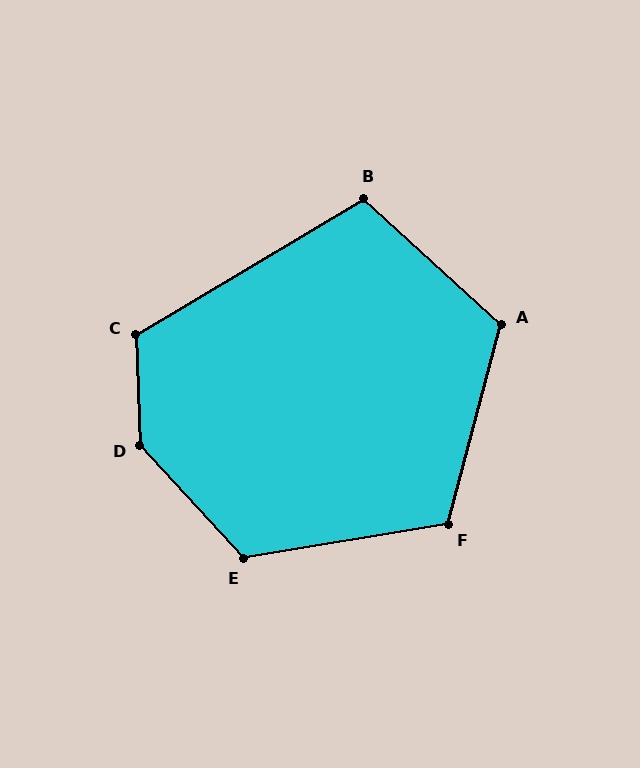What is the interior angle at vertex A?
Approximately 118 degrees (obtuse).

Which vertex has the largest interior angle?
D, at approximately 139 degrees.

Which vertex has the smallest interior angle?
B, at approximately 106 degrees.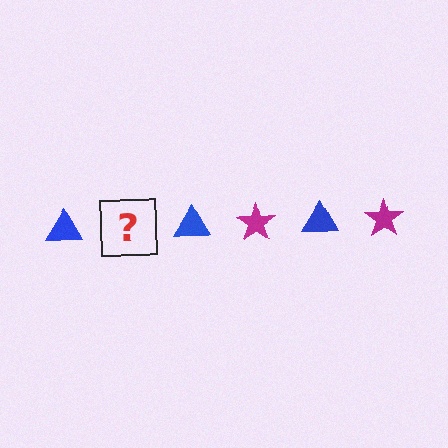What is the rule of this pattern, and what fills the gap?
The rule is that the pattern alternates between blue triangle and magenta star. The gap should be filled with a magenta star.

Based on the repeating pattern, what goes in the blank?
The blank should be a magenta star.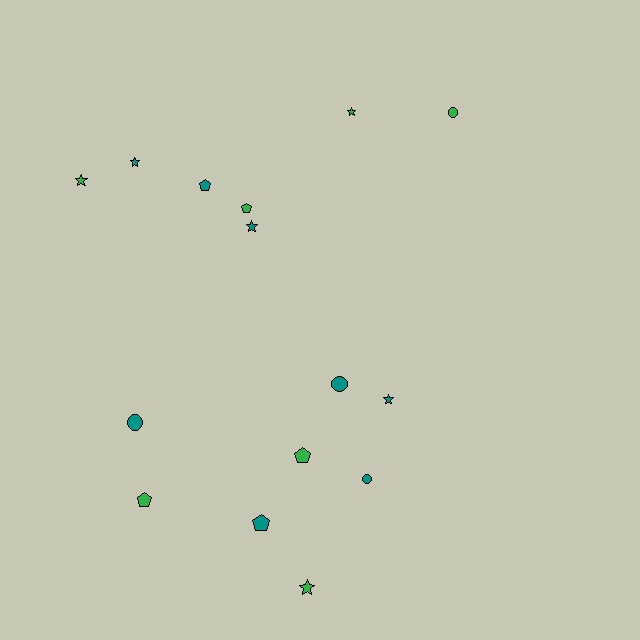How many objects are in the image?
There are 15 objects.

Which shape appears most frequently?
Star, with 6 objects.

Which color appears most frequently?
Teal, with 8 objects.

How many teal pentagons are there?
There are 2 teal pentagons.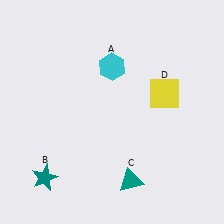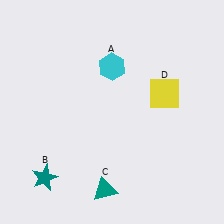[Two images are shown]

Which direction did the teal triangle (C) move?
The teal triangle (C) moved left.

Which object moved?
The teal triangle (C) moved left.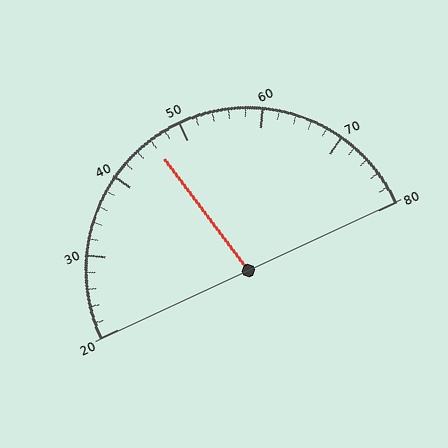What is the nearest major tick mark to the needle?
The nearest major tick mark is 50.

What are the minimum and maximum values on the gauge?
The gauge ranges from 20 to 80.